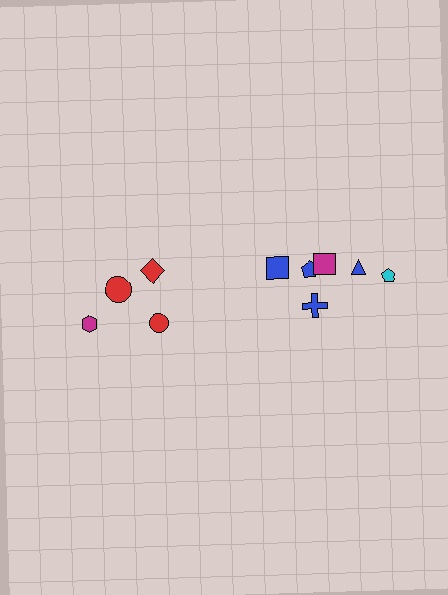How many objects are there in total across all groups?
There are 10 objects.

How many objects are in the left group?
There are 4 objects.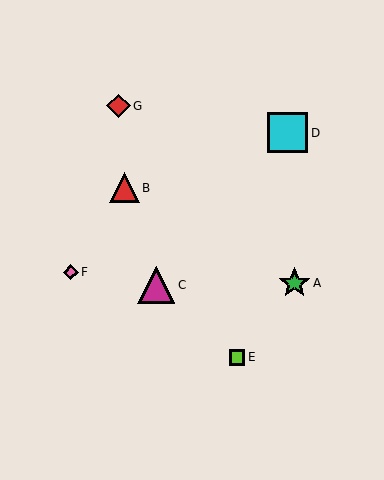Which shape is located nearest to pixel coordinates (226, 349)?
The lime square (labeled E) at (237, 357) is nearest to that location.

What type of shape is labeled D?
Shape D is a cyan square.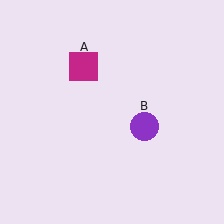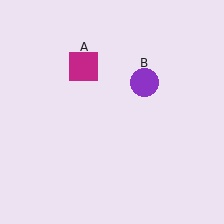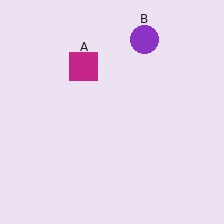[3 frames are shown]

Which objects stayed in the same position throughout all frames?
Magenta square (object A) remained stationary.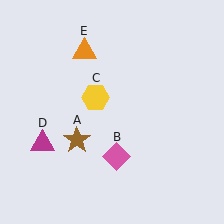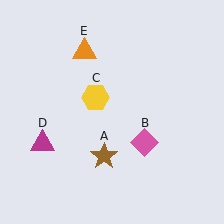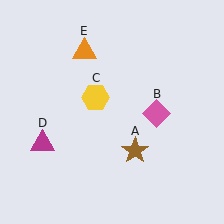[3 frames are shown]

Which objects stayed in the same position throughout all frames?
Yellow hexagon (object C) and magenta triangle (object D) and orange triangle (object E) remained stationary.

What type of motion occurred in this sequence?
The brown star (object A), pink diamond (object B) rotated counterclockwise around the center of the scene.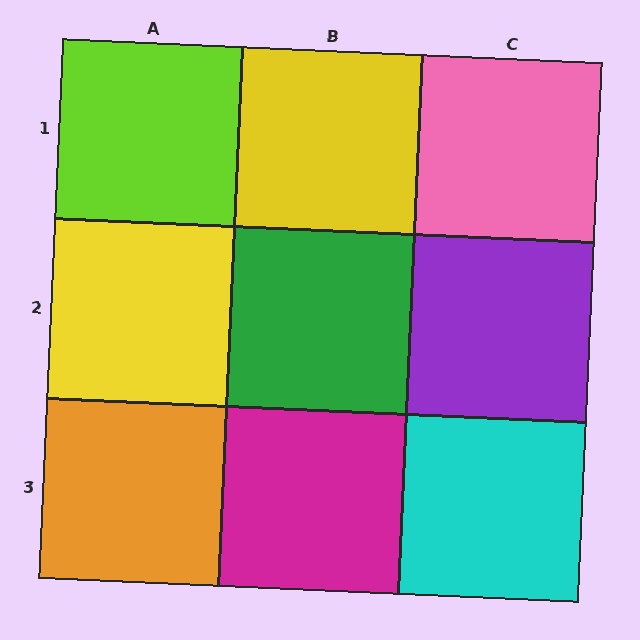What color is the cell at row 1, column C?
Pink.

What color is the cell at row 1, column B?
Yellow.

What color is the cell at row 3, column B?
Magenta.